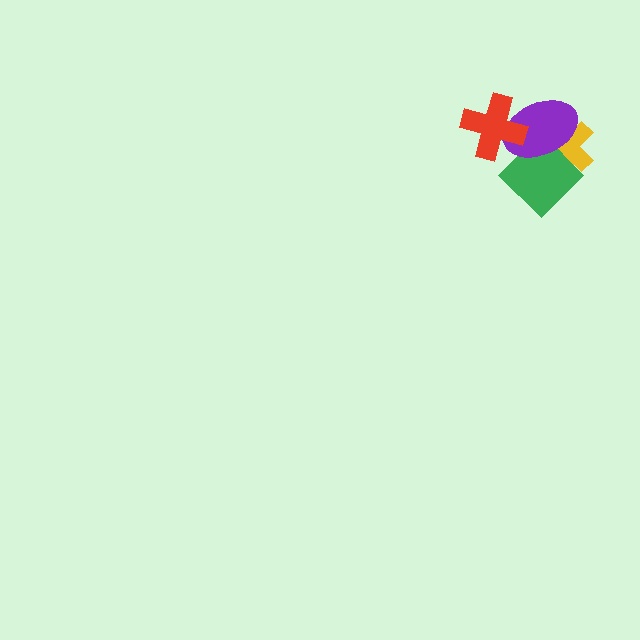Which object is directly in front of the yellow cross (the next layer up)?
The green diamond is directly in front of the yellow cross.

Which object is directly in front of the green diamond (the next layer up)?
The purple ellipse is directly in front of the green diamond.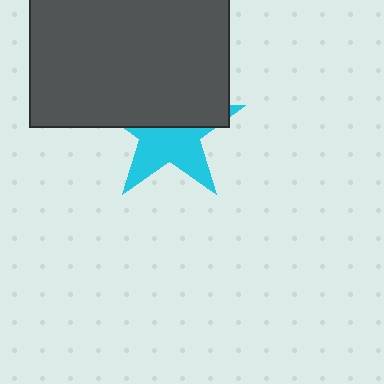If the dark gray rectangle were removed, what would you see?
You would see the complete cyan star.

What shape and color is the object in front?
The object in front is a dark gray rectangle.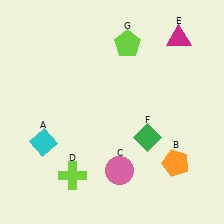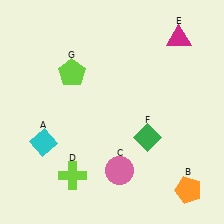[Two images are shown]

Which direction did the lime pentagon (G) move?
The lime pentagon (G) moved left.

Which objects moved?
The objects that moved are: the orange pentagon (B), the lime pentagon (G).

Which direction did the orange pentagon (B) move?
The orange pentagon (B) moved down.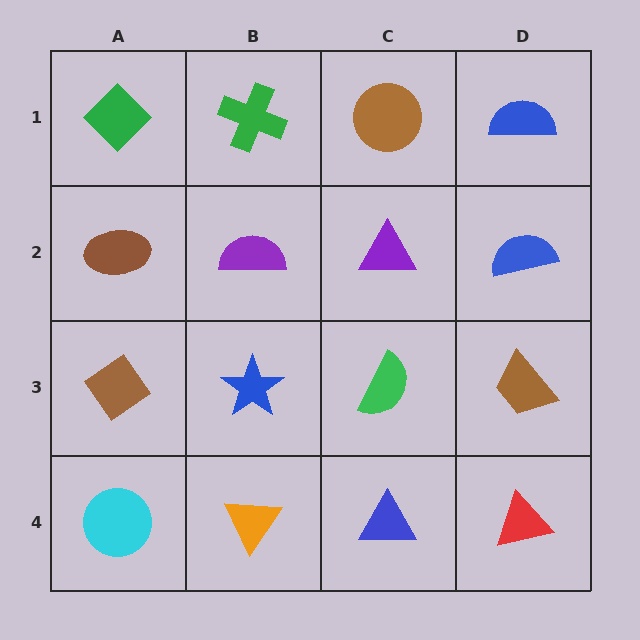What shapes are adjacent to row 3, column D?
A blue semicircle (row 2, column D), a red triangle (row 4, column D), a green semicircle (row 3, column C).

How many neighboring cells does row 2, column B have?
4.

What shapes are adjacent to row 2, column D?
A blue semicircle (row 1, column D), a brown trapezoid (row 3, column D), a purple triangle (row 2, column C).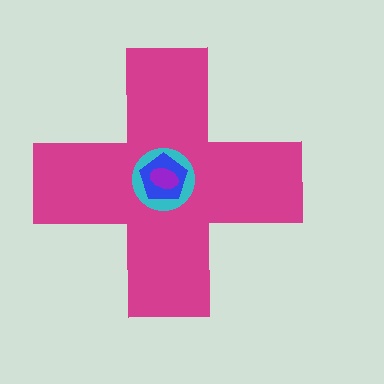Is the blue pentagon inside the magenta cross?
Yes.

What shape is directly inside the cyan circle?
The blue pentagon.